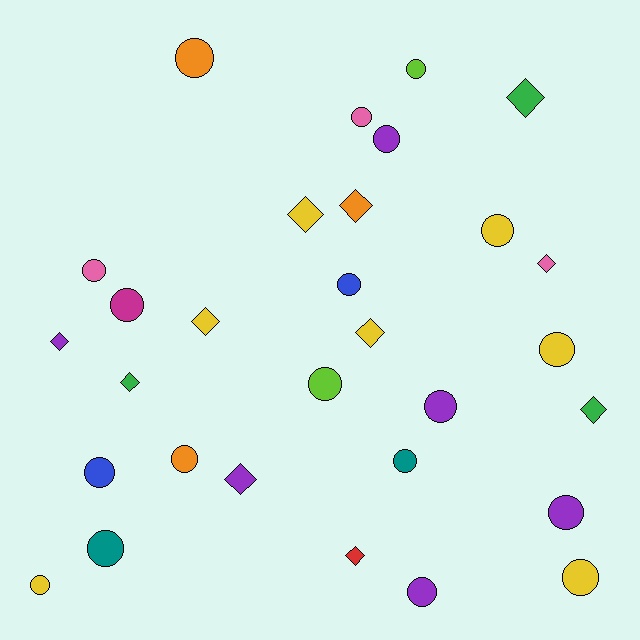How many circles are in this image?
There are 19 circles.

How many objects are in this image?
There are 30 objects.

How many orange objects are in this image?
There are 3 orange objects.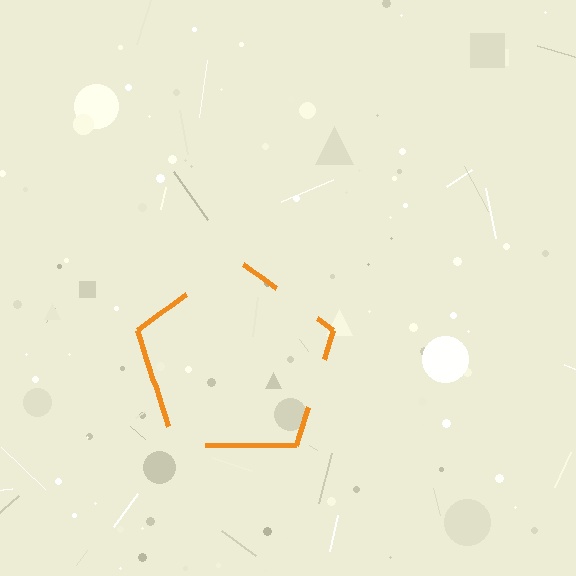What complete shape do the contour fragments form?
The contour fragments form a pentagon.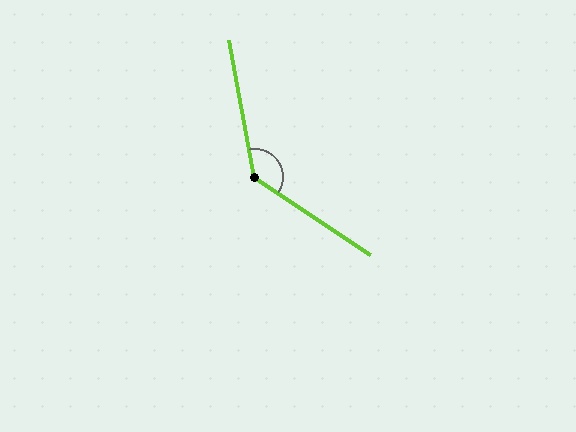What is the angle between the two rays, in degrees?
Approximately 134 degrees.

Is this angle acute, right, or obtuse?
It is obtuse.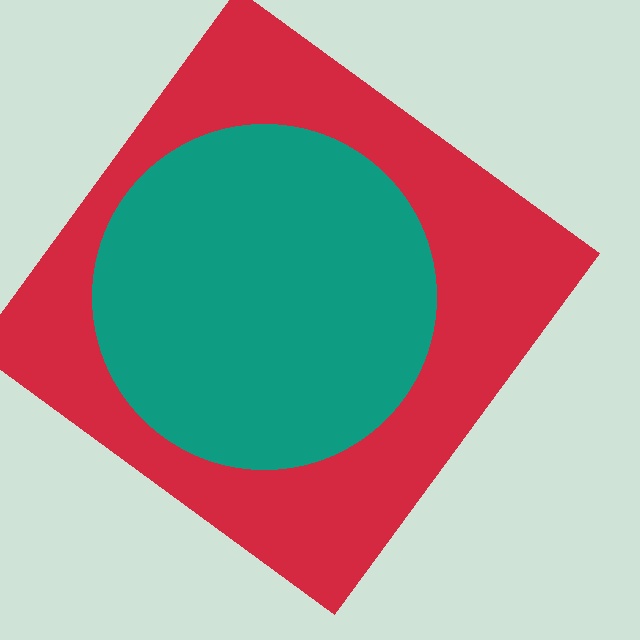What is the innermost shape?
The teal circle.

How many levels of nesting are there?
2.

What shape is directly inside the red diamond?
The teal circle.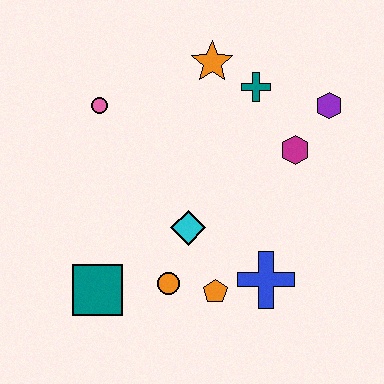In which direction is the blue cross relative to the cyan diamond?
The blue cross is to the right of the cyan diamond.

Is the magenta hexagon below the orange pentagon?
No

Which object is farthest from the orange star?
The teal square is farthest from the orange star.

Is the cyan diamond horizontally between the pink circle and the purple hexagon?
Yes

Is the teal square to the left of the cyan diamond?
Yes